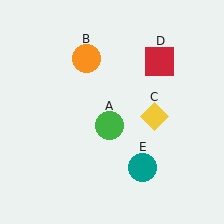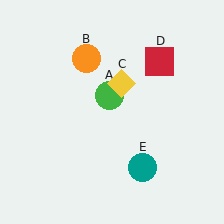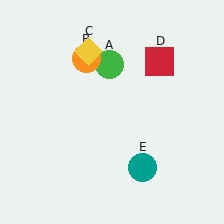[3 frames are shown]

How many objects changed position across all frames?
2 objects changed position: green circle (object A), yellow diamond (object C).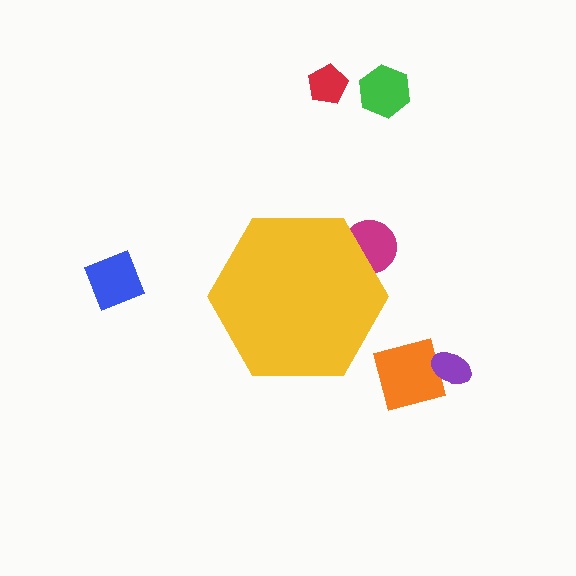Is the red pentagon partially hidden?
No, the red pentagon is fully visible.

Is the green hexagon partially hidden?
No, the green hexagon is fully visible.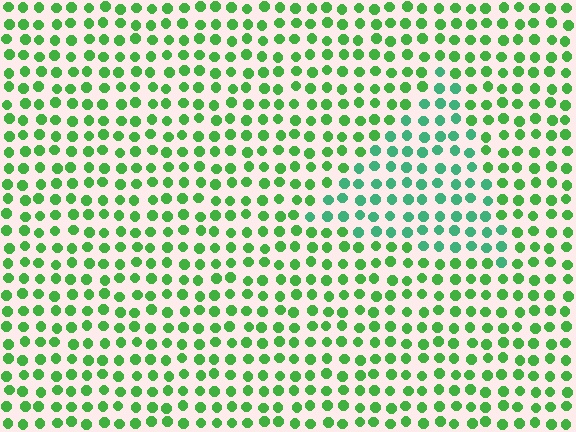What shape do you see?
I see a triangle.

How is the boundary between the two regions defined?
The boundary is defined purely by a slight shift in hue (about 32 degrees). Spacing, size, and orientation are identical on both sides.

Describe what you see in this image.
The image is filled with small green elements in a uniform arrangement. A triangle-shaped region is visible where the elements are tinted to a slightly different hue, forming a subtle color boundary.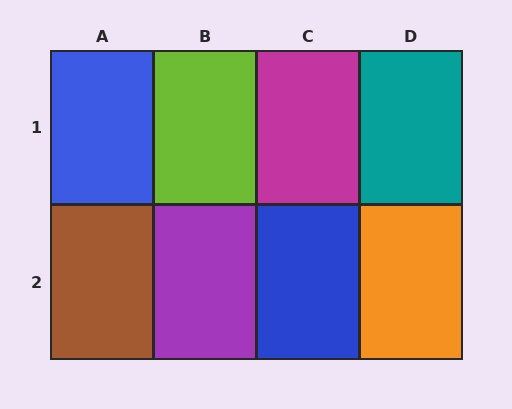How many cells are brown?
1 cell is brown.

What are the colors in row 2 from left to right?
Brown, purple, blue, orange.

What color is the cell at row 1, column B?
Lime.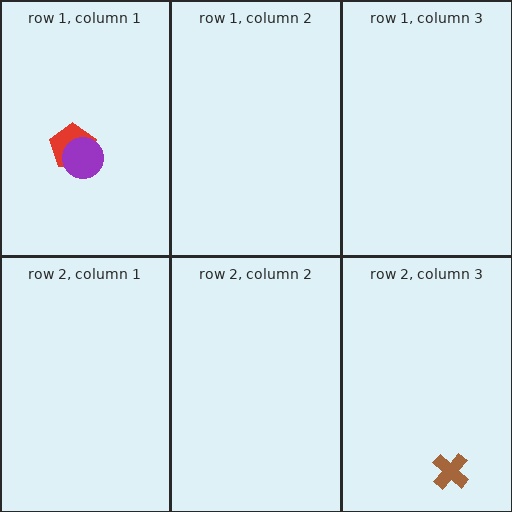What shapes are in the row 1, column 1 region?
The red pentagon, the purple circle.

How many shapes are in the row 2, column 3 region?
1.